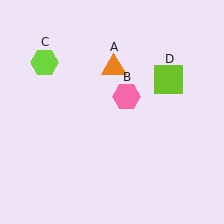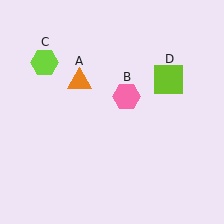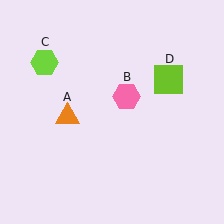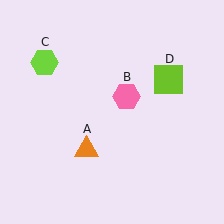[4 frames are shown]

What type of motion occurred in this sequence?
The orange triangle (object A) rotated counterclockwise around the center of the scene.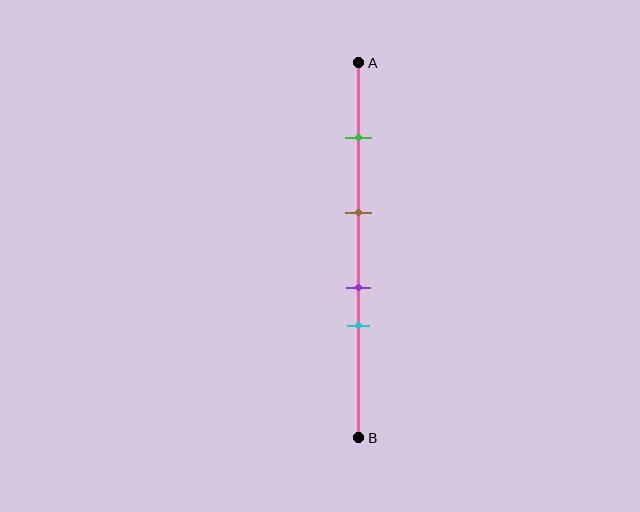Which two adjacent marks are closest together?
The purple and cyan marks are the closest adjacent pair.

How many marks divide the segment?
There are 4 marks dividing the segment.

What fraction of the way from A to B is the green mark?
The green mark is approximately 20% (0.2) of the way from A to B.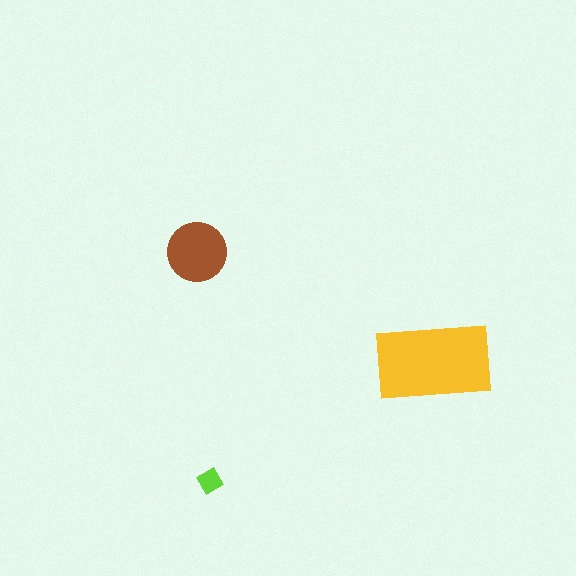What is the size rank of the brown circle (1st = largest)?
2nd.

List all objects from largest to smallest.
The yellow rectangle, the brown circle, the lime diamond.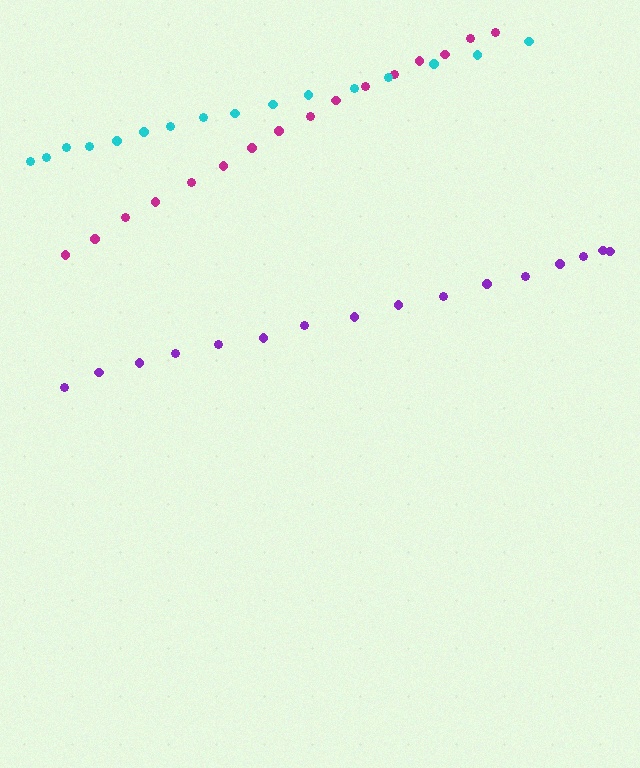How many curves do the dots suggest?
There are 3 distinct paths.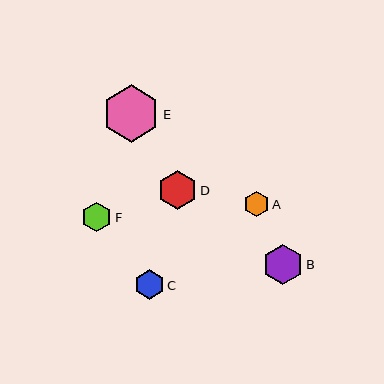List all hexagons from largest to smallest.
From largest to smallest: E, B, D, F, C, A.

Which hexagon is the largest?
Hexagon E is the largest with a size of approximately 57 pixels.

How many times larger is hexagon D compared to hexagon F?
Hexagon D is approximately 1.3 times the size of hexagon F.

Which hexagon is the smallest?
Hexagon A is the smallest with a size of approximately 25 pixels.